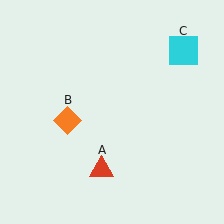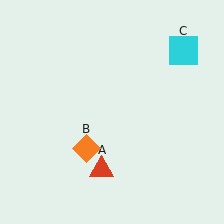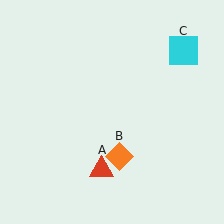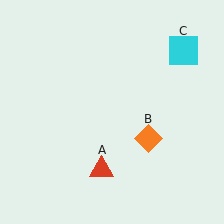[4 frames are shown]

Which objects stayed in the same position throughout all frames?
Red triangle (object A) and cyan square (object C) remained stationary.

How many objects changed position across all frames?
1 object changed position: orange diamond (object B).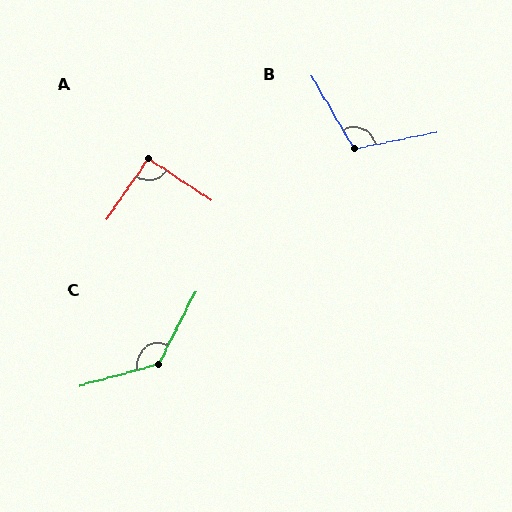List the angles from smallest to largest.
A (91°), B (109°), C (132°).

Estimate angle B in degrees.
Approximately 109 degrees.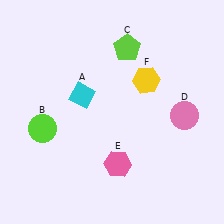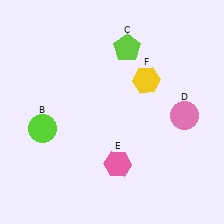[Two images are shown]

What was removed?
The cyan diamond (A) was removed in Image 2.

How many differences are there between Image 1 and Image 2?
There is 1 difference between the two images.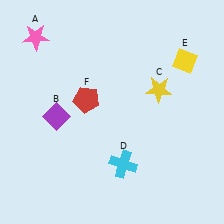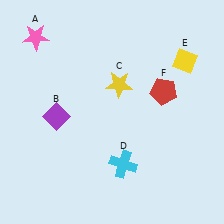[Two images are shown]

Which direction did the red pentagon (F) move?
The red pentagon (F) moved right.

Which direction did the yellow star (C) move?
The yellow star (C) moved left.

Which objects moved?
The objects that moved are: the yellow star (C), the red pentagon (F).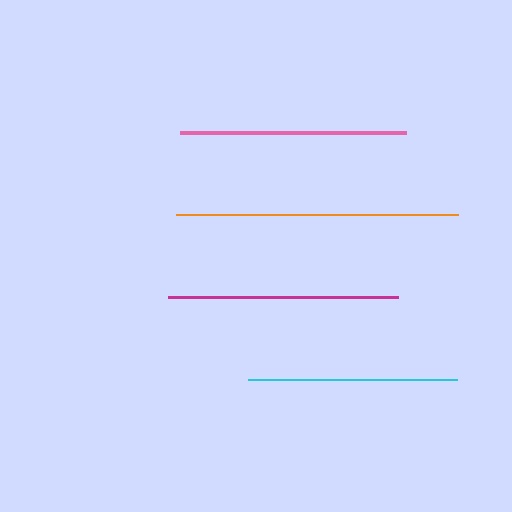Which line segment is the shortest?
The cyan line is the shortest at approximately 209 pixels.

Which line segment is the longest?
The orange line is the longest at approximately 282 pixels.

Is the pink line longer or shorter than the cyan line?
The pink line is longer than the cyan line.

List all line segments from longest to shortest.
From longest to shortest: orange, magenta, pink, cyan.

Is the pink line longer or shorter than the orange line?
The orange line is longer than the pink line.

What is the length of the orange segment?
The orange segment is approximately 282 pixels long.